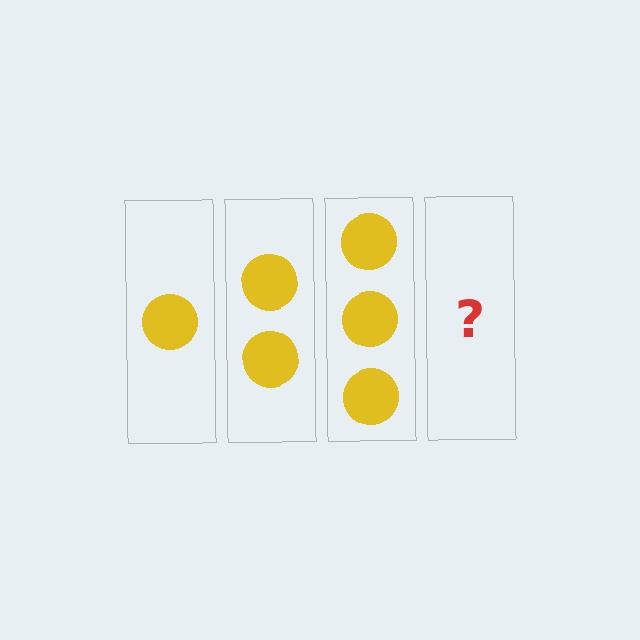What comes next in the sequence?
The next element should be 4 circles.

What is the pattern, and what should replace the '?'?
The pattern is that each step adds one more circle. The '?' should be 4 circles.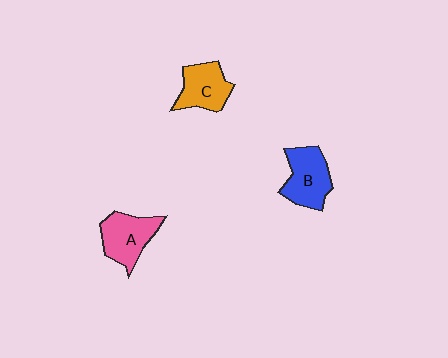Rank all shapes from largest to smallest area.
From largest to smallest: B (blue), A (pink), C (orange).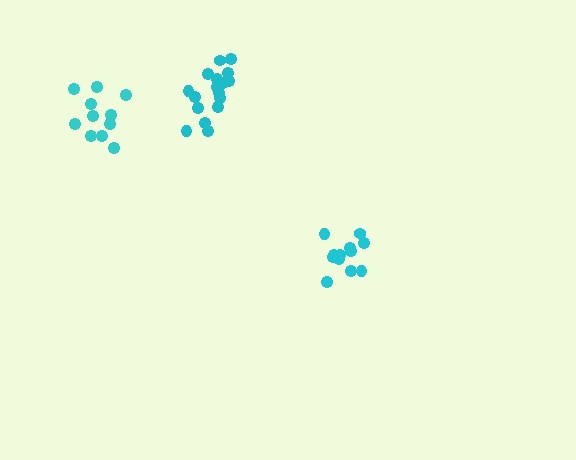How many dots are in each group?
Group 1: 12 dots, Group 2: 17 dots, Group 3: 11 dots (40 total).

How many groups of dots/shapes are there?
There are 3 groups.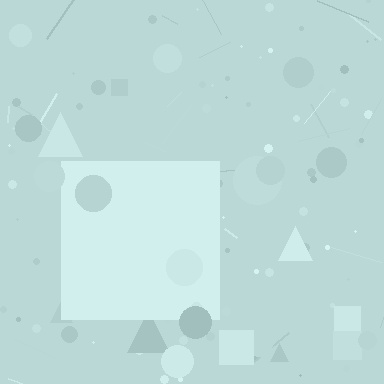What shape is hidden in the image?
A square is hidden in the image.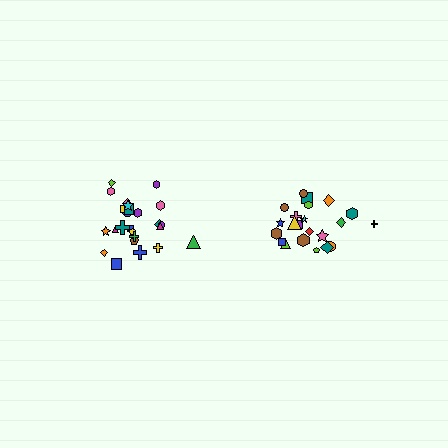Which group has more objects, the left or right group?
The left group.